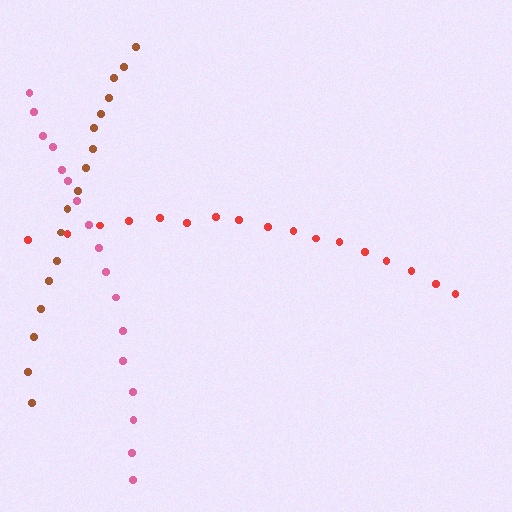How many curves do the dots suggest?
There are 3 distinct paths.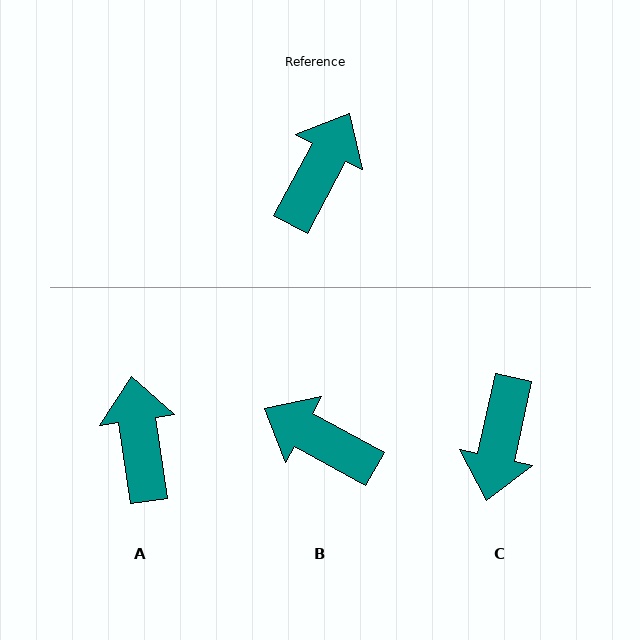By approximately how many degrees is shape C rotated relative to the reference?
Approximately 164 degrees clockwise.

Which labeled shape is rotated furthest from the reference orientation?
C, about 164 degrees away.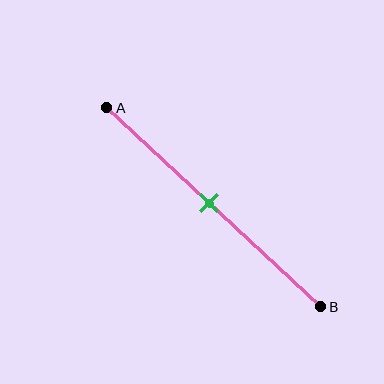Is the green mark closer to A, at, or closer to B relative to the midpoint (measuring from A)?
The green mark is approximately at the midpoint of segment AB.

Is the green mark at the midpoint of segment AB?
Yes, the mark is approximately at the midpoint.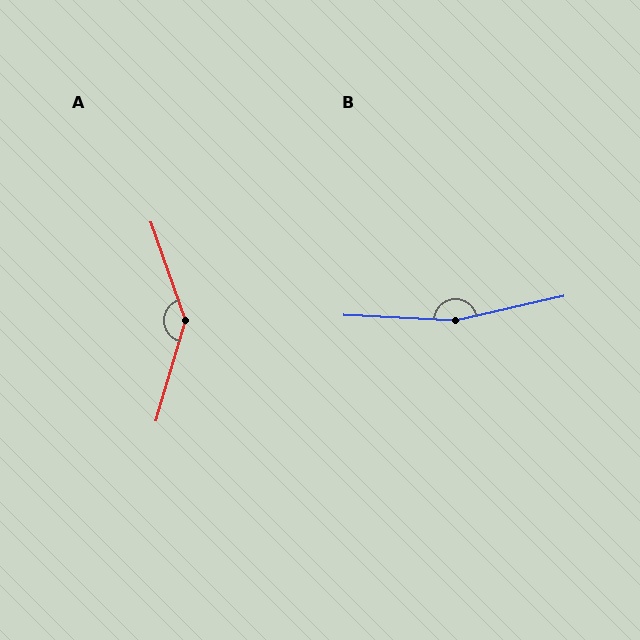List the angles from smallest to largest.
A (144°), B (164°).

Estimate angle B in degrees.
Approximately 164 degrees.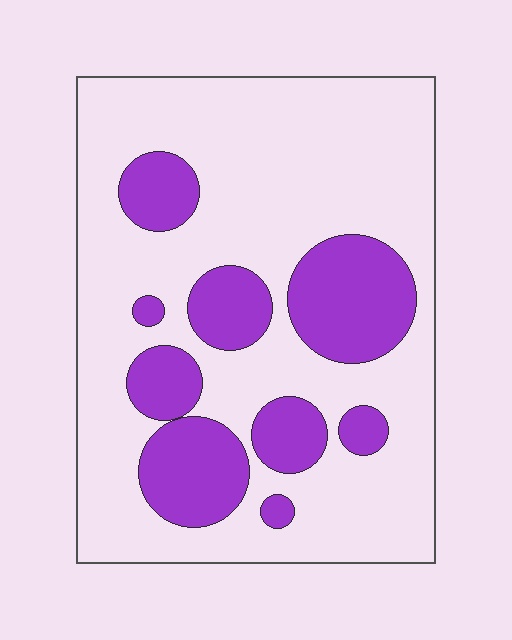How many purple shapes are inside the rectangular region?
9.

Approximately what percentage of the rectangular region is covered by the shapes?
Approximately 25%.